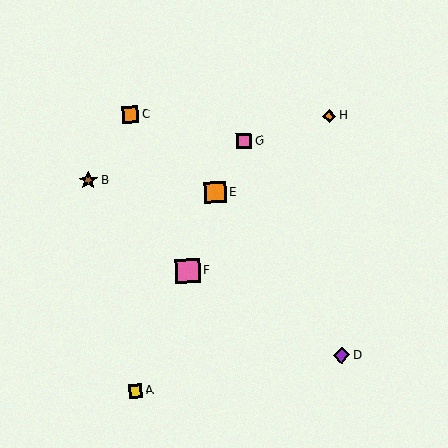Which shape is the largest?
The pink square (labeled F) is the largest.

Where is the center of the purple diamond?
The center of the purple diamond is at (342, 355).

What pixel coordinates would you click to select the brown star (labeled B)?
Click at (88, 181) to select the brown star B.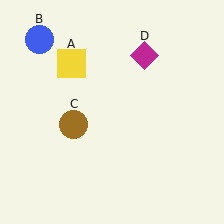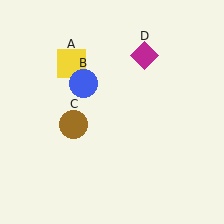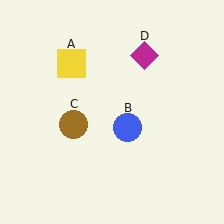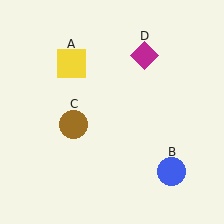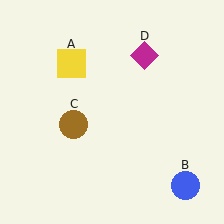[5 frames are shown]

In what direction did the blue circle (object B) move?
The blue circle (object B) moved down and to the right.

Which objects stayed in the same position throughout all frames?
Yellow square (object A) and brown circle (object C) and magenta diamond (object D) remained stationary.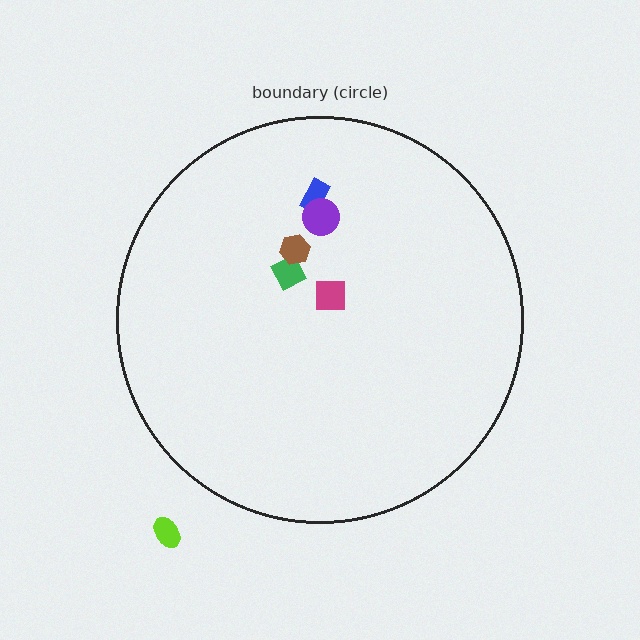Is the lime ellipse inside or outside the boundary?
Outside.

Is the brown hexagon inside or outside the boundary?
Inside.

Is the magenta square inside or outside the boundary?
Inside.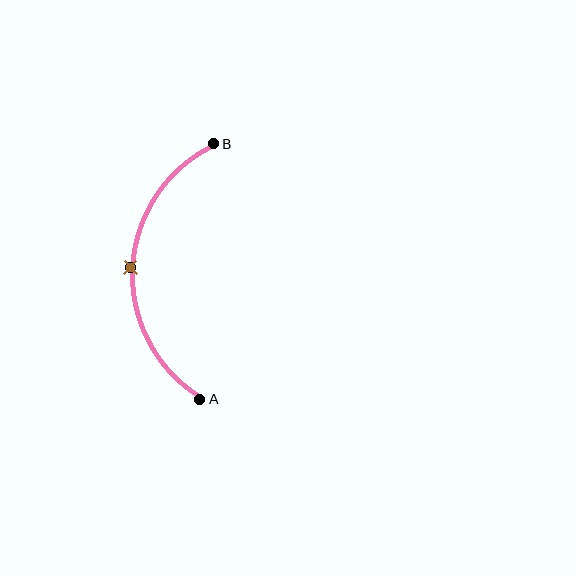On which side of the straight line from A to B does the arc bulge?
The arc bulges to the left of the straight line connecting A and B.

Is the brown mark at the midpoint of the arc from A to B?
Yes. The brown mark lies on the arc at equal arc-length from both A and B — it is the arc midpoint.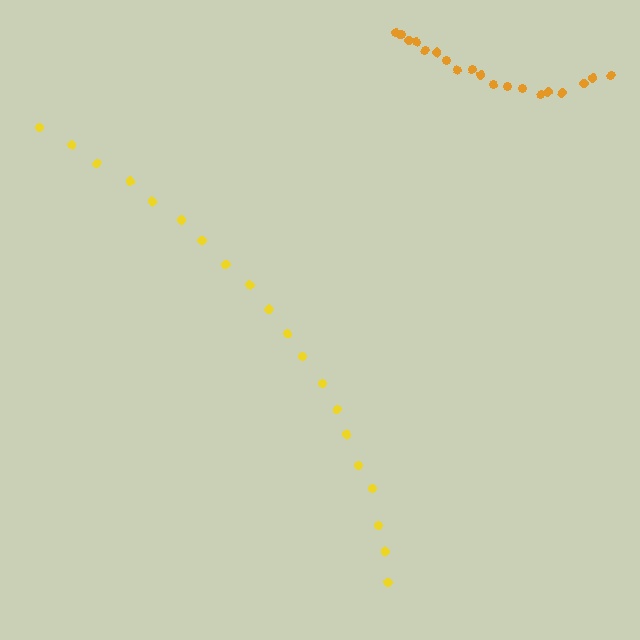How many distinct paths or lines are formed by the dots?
There are 2 distinct paths.